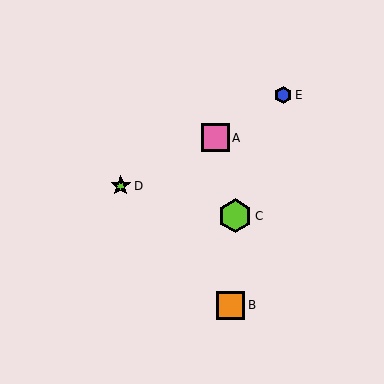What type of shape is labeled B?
Shape B is an orange square.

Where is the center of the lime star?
The center of the lime star is at (121, 186).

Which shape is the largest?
The lime hexagon (labeled C) is the largest.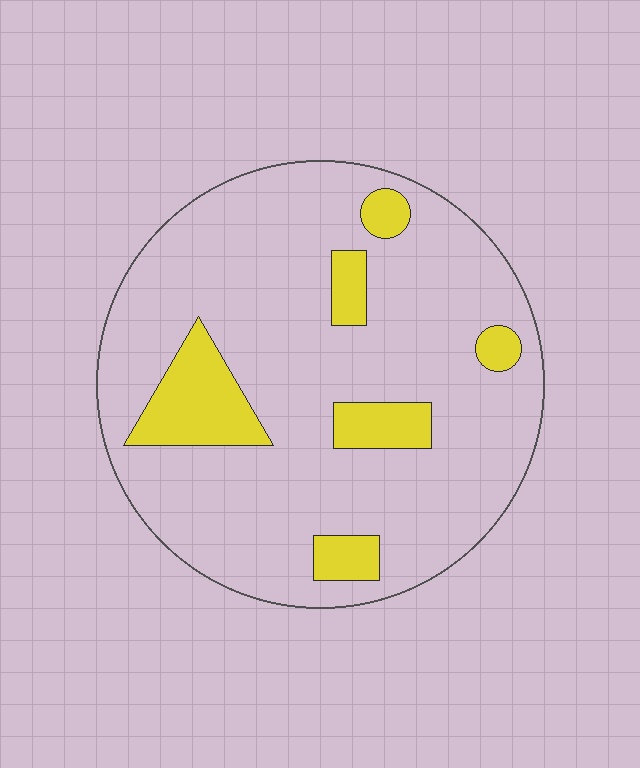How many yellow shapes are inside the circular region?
6.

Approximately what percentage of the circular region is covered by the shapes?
Approximately 15%.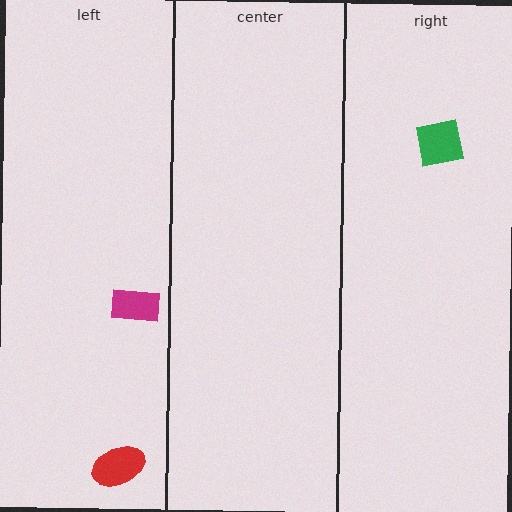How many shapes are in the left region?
2.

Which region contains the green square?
The right region.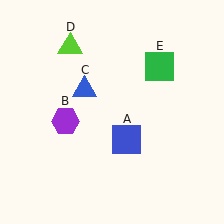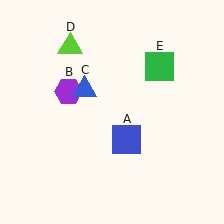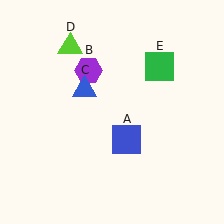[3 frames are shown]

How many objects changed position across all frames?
1 object changed position: purple hexagon (object B).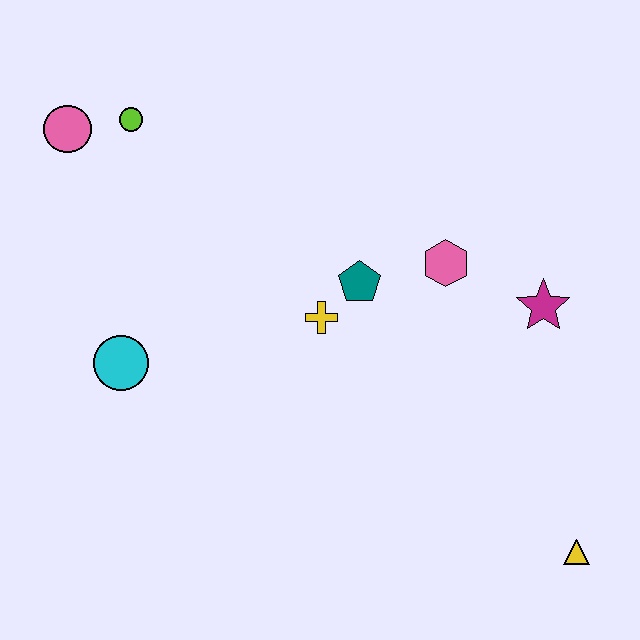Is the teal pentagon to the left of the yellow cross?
No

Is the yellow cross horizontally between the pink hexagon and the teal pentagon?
No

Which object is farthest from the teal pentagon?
The yellow triangle is farthest from the teal pentagon.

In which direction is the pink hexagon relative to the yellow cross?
The pink hexagon is to the right of the yellow cross.